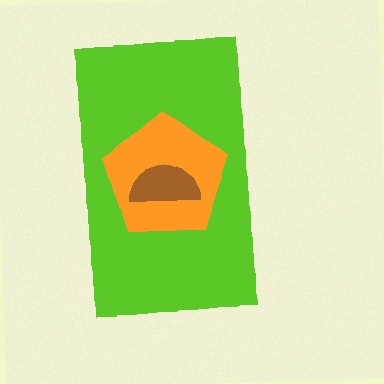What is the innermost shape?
The brown semicircle.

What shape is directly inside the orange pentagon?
The brown semicircle.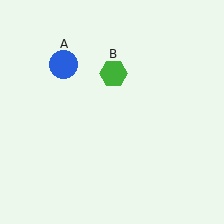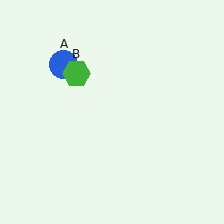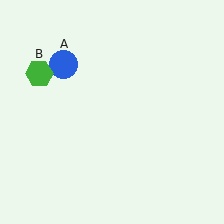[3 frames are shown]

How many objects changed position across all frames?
1 object changed position: green hexagon (object B).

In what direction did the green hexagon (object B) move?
The green hexagon (object B) moved left.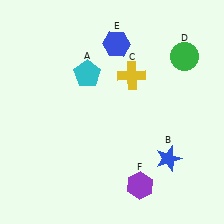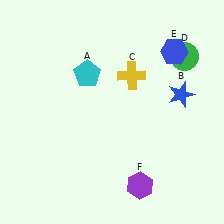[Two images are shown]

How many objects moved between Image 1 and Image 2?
2 objects moved between the two images.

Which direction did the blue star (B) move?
The blue star (B) moved up.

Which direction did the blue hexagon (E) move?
The blue hexagon (E) moved right.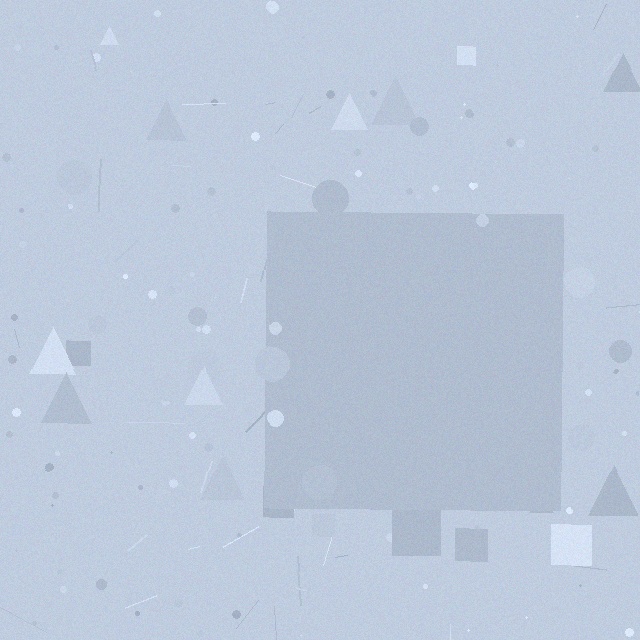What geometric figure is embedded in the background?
A square is embedded in the background.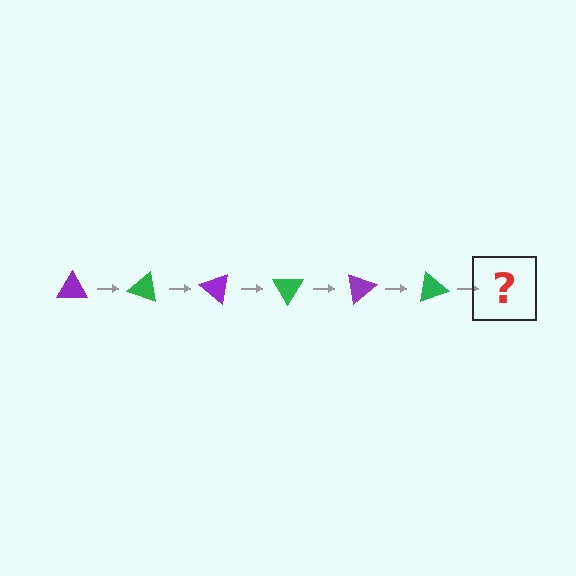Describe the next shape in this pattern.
It should be a purple triangle, rotated 120 degrees from the start.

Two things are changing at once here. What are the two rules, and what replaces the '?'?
The two rules are that it rotates 20 degrees each step and the color cycles through purple and green. The '?' should be a purple triangle, rotated 120 degrees from the start.